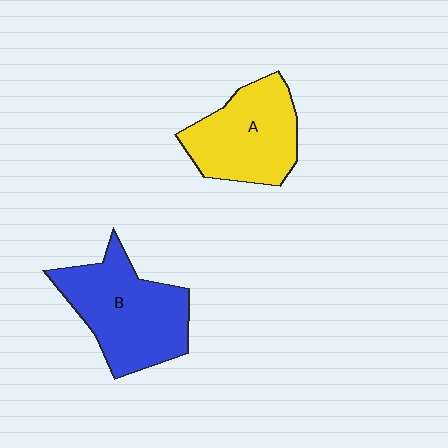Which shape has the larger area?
Shape B (blue).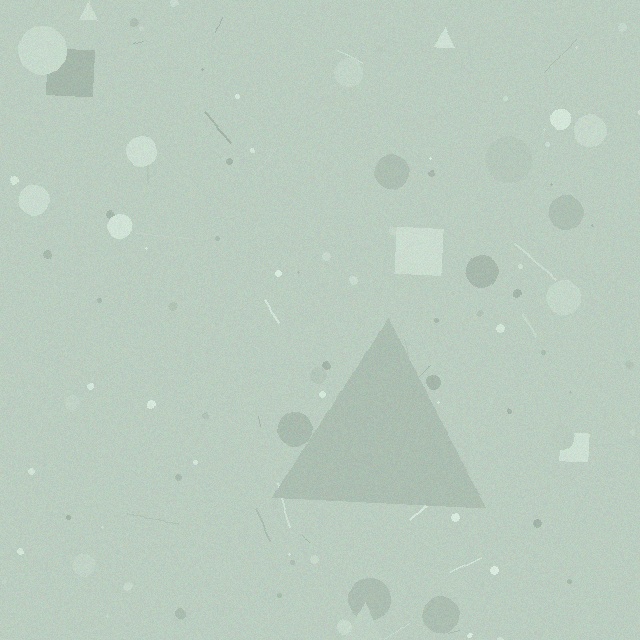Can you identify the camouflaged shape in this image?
The camouflaged shape is a triangle.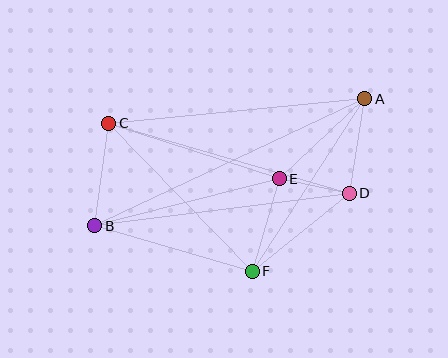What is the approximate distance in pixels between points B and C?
The distance between B and C is approximately 103 pixels.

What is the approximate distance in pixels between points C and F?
The distance between C and F is approximately 206 pixels.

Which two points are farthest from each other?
Points A and B are farthest from each other.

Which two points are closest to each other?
Points D and E are closest to each other.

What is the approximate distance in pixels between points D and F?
The distance between D and F is approximately 124 pixels.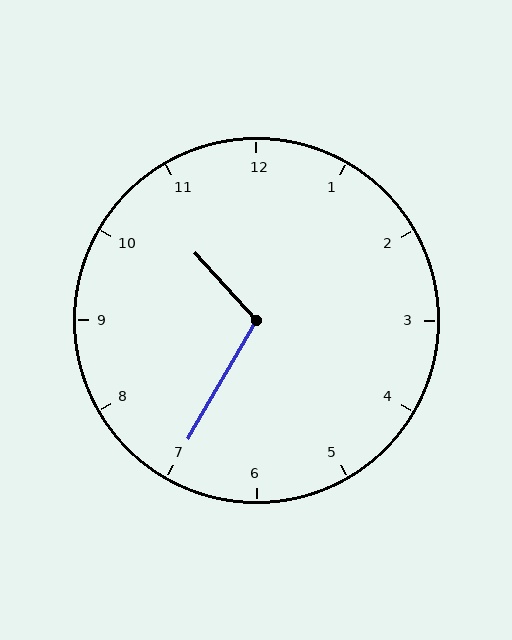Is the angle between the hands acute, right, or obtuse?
It is obtuse.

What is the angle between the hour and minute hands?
Approximately 108 degrees.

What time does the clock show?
10:35.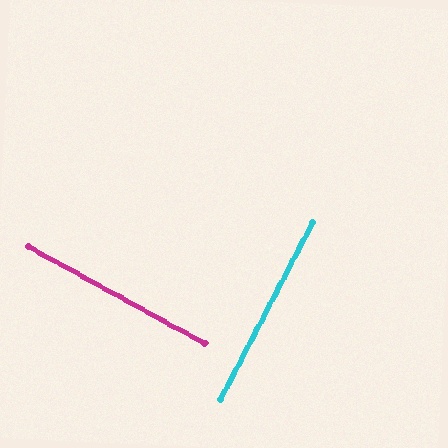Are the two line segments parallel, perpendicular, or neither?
Perpendicular — they meet at approximately 88°.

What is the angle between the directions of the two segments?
Approximately 88 degrees.